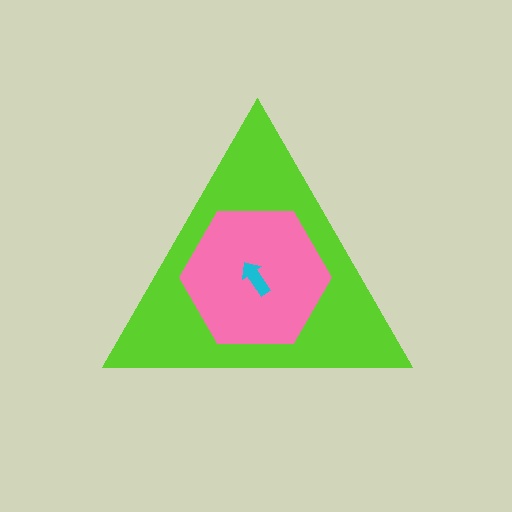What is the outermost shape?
The lime triangle.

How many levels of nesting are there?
3.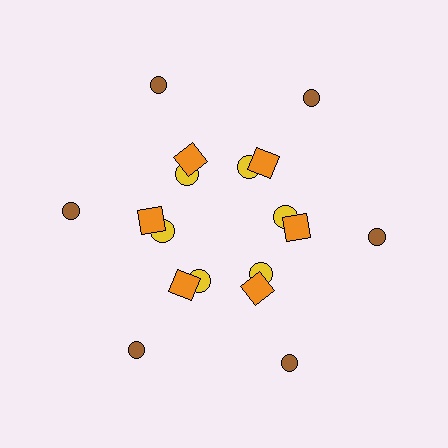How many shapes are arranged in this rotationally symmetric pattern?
There are 18 shapes, arranged in 6 groups of 3.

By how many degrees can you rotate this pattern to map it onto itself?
The pattern maps onto itself every 60 degrees of rotation.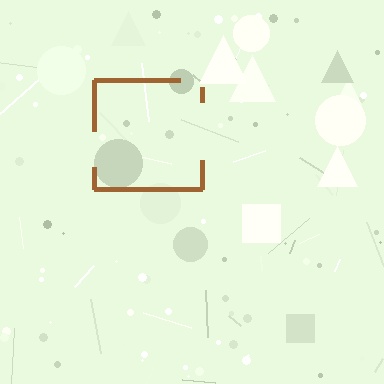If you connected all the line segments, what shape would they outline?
They would outline a square.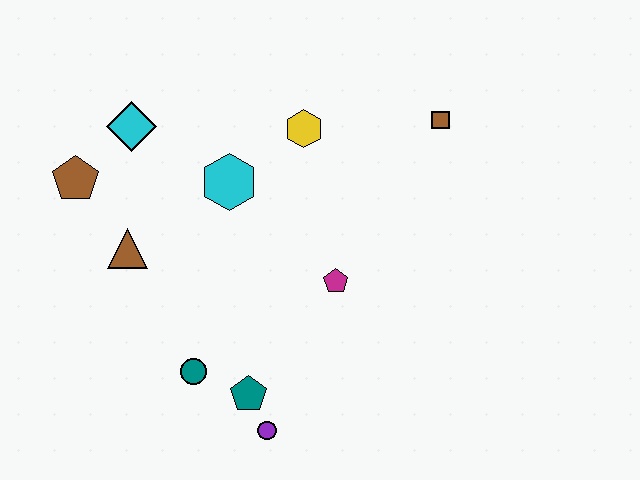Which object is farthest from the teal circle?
The brown square is farthest from the teal circle.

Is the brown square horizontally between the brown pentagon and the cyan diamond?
No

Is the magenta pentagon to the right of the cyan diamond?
Yes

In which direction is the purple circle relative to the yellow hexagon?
The purple circle is below the yellow hexagon.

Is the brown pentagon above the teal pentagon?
Yes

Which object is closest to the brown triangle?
The brown pentagon is closest to the brown triangle.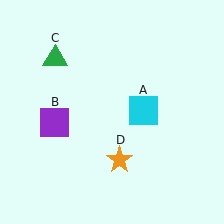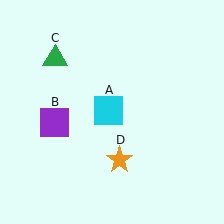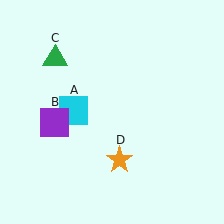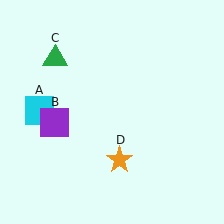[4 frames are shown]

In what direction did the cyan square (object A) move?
The cyan square (object A) moved left.